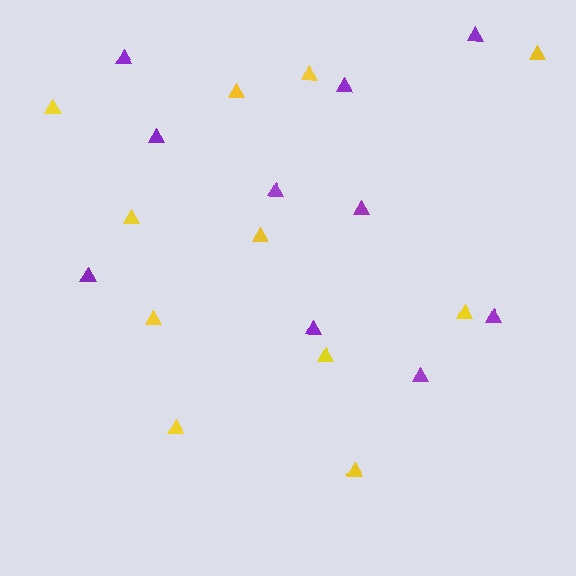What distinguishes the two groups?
There are 2 groups: one group of purple triangles (10) and one group of yellow triangles (11).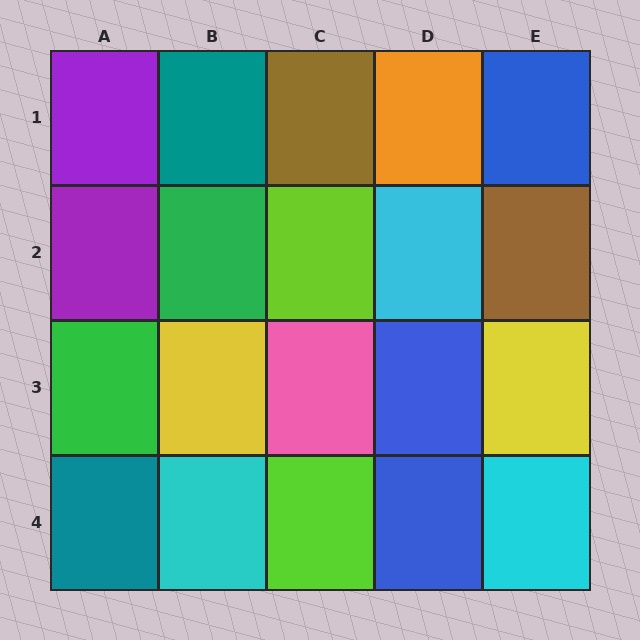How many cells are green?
2 cells are green.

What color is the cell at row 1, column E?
Blue.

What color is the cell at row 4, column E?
Cyan.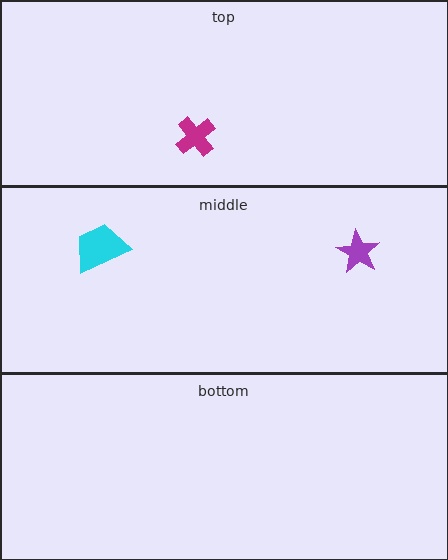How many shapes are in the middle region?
2.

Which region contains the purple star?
The middle region.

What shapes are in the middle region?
The purple star, the cyan trapezoid.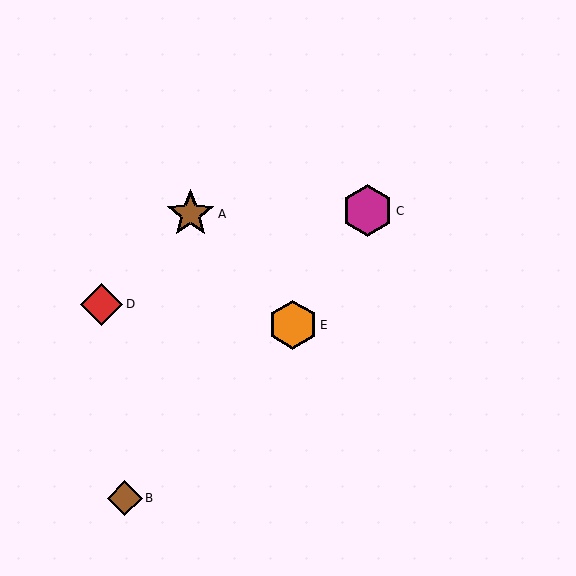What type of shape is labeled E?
Shape E is an orange hexagon.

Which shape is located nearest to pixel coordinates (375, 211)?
The magenta hexagon (labeled C) at (367, 211) is nearest to that location.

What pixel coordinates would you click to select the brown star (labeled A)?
Click at (190, 214) to select the brown star A.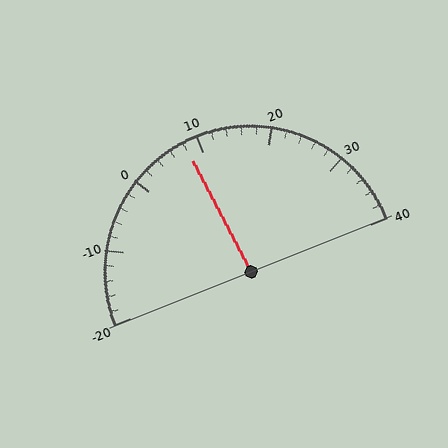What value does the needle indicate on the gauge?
The needle indicates approximately 8.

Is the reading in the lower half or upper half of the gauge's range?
The reading is in the lower half of the range (-20 to 40).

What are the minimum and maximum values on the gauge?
The gauge ranges from -20 to 40.